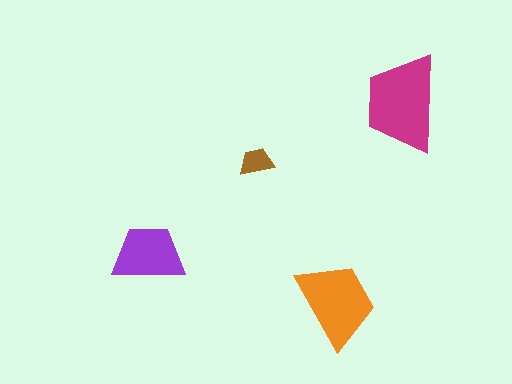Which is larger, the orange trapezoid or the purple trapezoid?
The orange one.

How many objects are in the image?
There are 4 objects in the image.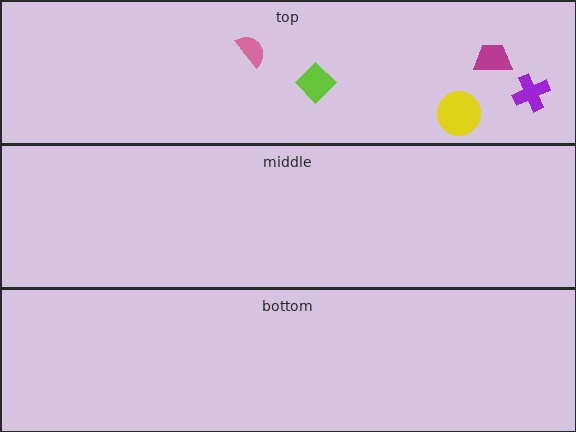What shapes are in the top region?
The yellow circle, the purple cross, the pink semicircle, the magenta trapezoid, the lime diamond.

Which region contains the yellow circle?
The top region.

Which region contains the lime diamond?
The top region.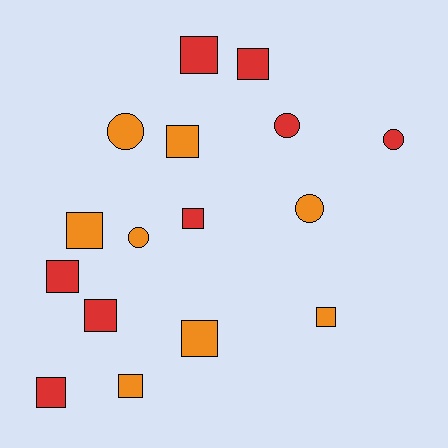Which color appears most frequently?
Red, with 8 objects.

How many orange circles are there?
There are 3 orange circles.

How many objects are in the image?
There are 16 objects.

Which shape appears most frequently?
Square, with 11 objects.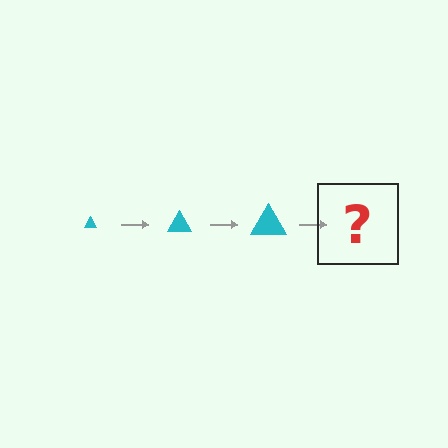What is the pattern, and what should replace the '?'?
The pattern is that the triangle gets progressively larger each step. The '?' should be a cyan triangle, larger than the previous one.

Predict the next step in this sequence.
The next step is a cyan triangle, larger than the previous one.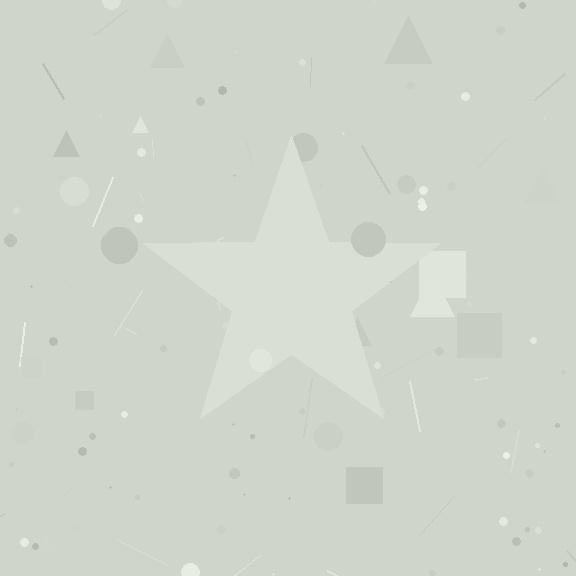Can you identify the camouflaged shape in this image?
The camouflaged shape is a star.